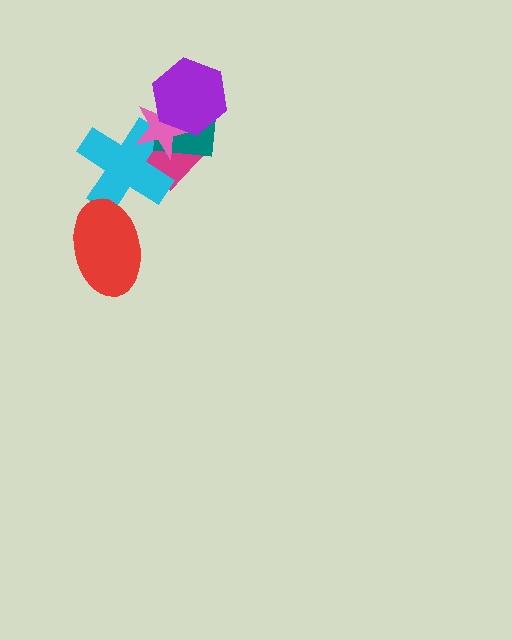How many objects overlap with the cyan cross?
3 objects overlap with the cyan cross.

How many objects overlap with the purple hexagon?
3 objects overlap with the purple hexagon.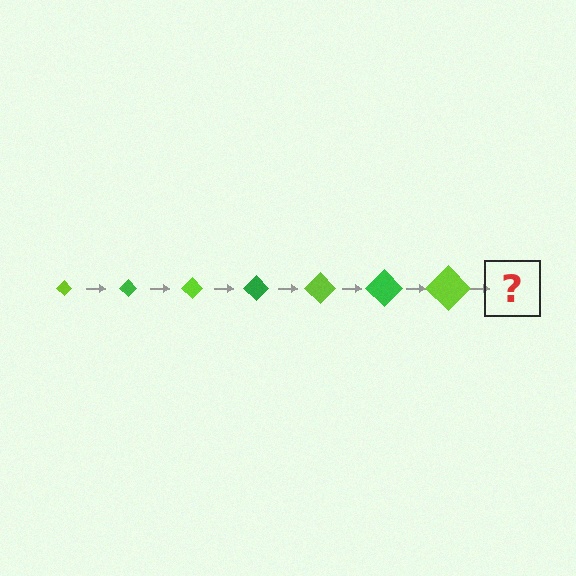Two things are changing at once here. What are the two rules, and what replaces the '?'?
The two rules are that the diamond grows larger each step and the color cycles through lime and green. The '?' should be a green diamond, larger than the previous one.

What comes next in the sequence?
The next element should be a green diamond, larger than the previous one.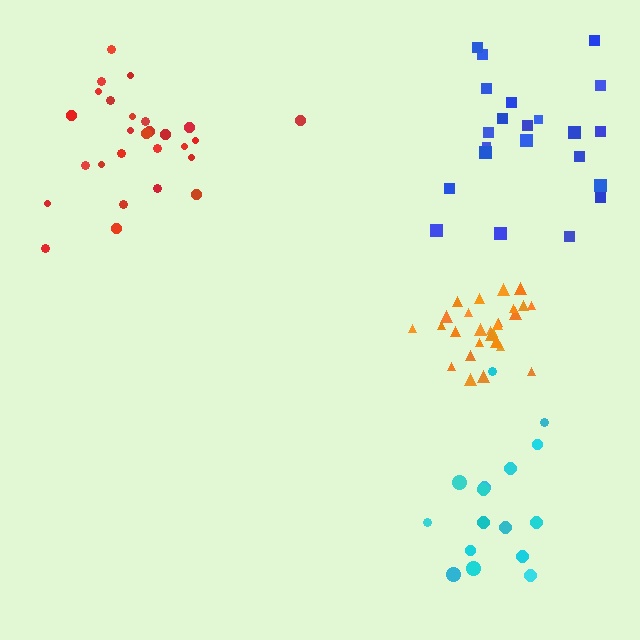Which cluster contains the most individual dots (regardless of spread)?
Orange (27).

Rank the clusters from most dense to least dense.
orange, red, cyan, blue.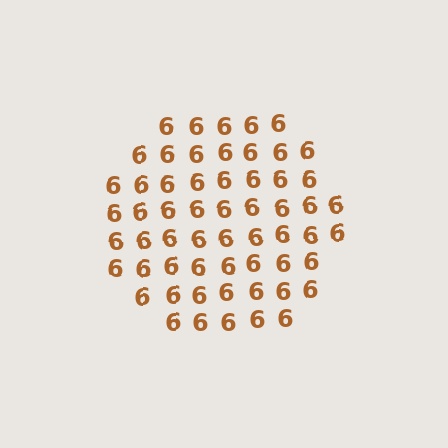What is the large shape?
The large shape is a hexagon.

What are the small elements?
The small elements are digit 6's.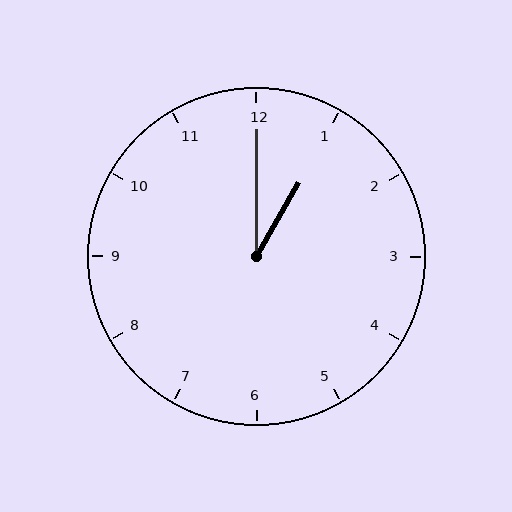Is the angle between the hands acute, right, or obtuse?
It is acute.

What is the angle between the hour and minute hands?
Approximately 30 degrees.